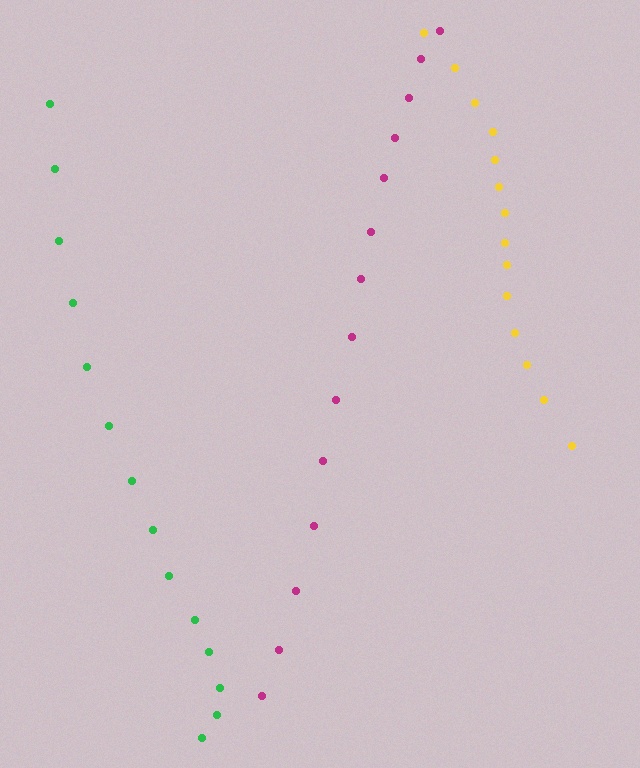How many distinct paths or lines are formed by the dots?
There are 3 distinct paths.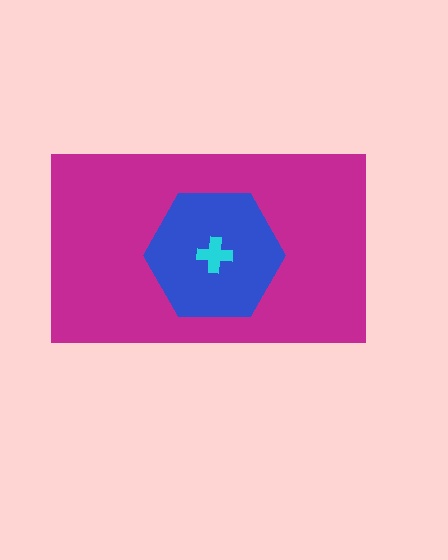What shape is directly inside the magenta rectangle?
The blue hexagon.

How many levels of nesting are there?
3.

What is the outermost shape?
The magenta rectangle.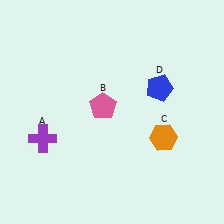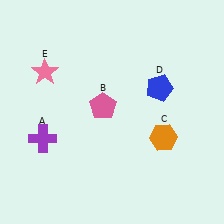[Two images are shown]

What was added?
A pink star (E) was added in Image 2.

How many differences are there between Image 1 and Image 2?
There is 1 difference between the two images.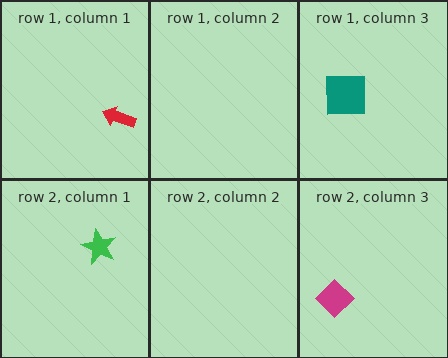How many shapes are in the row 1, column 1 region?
1.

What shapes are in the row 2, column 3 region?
The magenta diamond.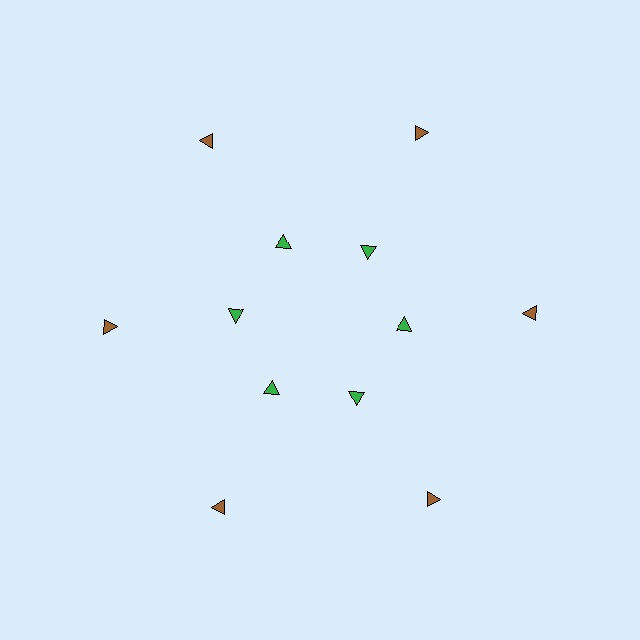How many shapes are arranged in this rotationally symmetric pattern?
There are 12 shapes, arranged in 6 groups of 2.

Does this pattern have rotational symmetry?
Yes, this pattern has 6-fold rotational symmetry. It looks the same after rotating 60 degrees around the center.